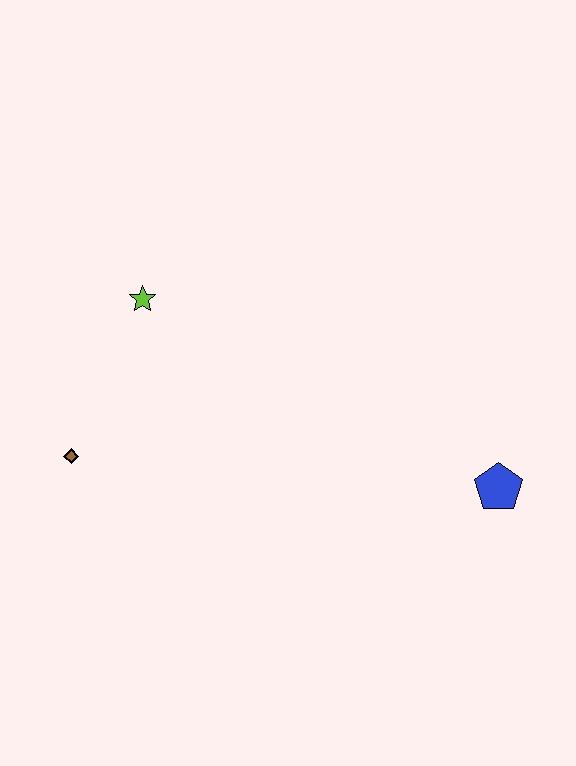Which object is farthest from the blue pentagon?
The brown diamond is farthest from the blue pentagon.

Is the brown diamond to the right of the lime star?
No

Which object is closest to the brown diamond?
The lime star is closest to the brown diamond.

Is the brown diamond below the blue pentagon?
No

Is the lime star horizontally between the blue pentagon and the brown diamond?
Yes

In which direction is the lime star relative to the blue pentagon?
The lime star is to the left of the blue pentagon.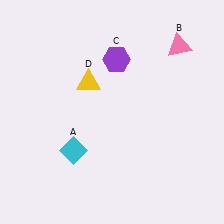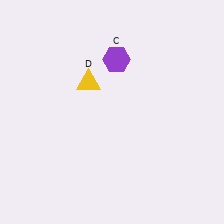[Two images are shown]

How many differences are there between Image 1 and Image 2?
There are 2 differences between the two images.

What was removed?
The pink triangle (B), the cyan diamond (A) were removed in Image 2.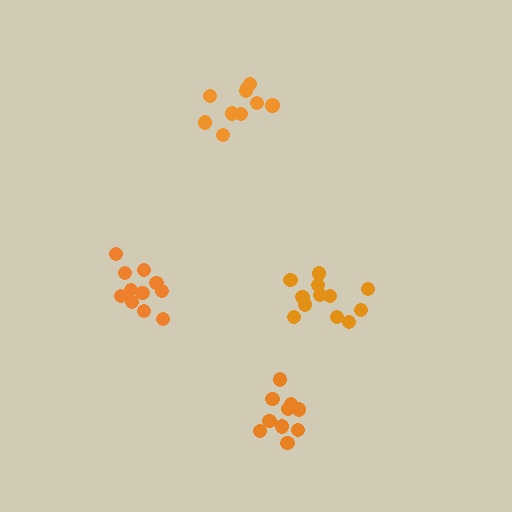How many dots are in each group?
Group 1: 11 dots, Group 2: 12 dots, Group 3: 10 dots, Group 4: 10 dots (43 total).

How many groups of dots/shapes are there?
There are 4 groups.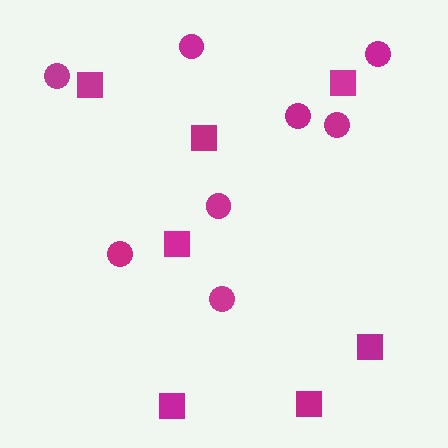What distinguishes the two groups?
There are 2 groups: one group of squares (7) and one group of circles (8).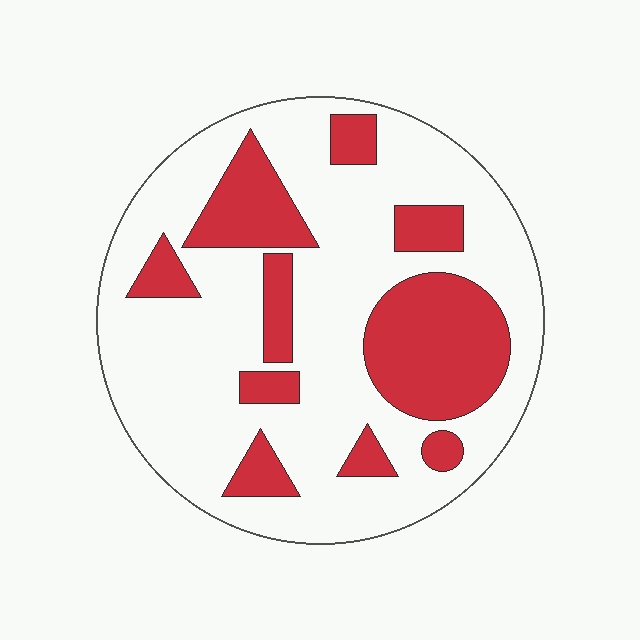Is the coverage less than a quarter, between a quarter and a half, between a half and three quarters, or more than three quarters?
Between a quarter and a half.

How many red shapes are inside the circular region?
10.